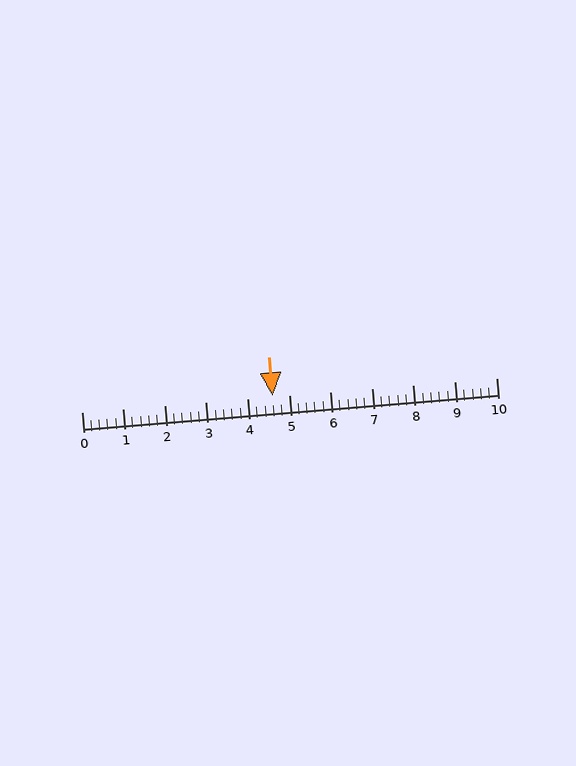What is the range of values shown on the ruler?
The ruler shows values from 0 to 10.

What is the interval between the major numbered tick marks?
The major tick marks are spaced 1 units apart.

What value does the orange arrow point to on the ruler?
The orange arrow points to approximately 4.6.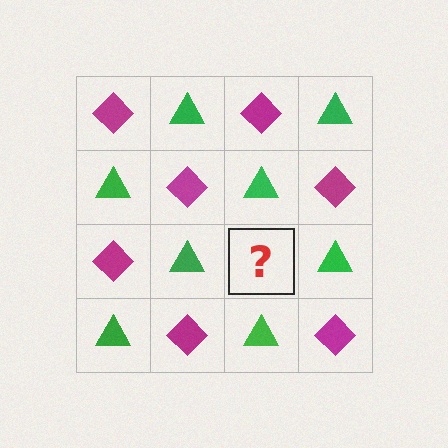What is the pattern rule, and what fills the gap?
The rule is that it alternates magenta diamond and green triangle in a checkerboard pattern. The gap should be filled with a magenta diamond.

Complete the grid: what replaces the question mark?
The question mark should be replaced with a magenta diamond.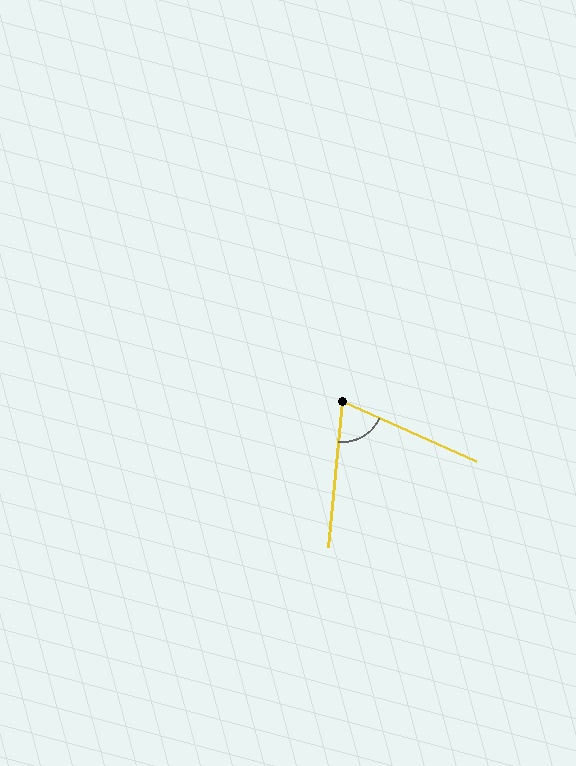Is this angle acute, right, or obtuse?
It is acute.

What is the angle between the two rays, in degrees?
Approximately 71 degrees.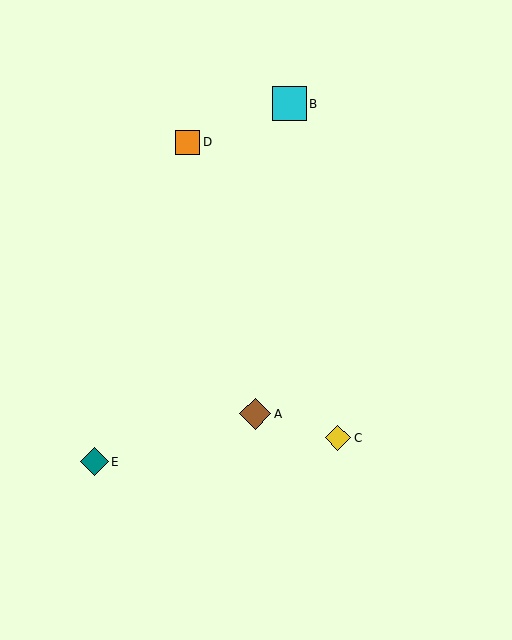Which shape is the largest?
The cyan square (labeled B) is the largest.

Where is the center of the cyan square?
The center of the cyan square is at (289, 104).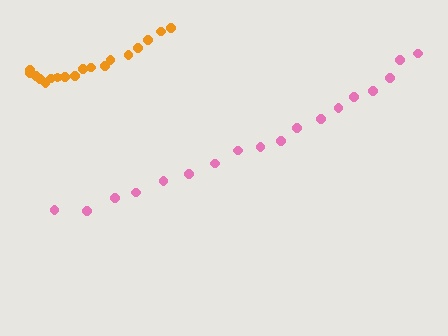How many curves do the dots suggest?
There are 2 distinct paths.